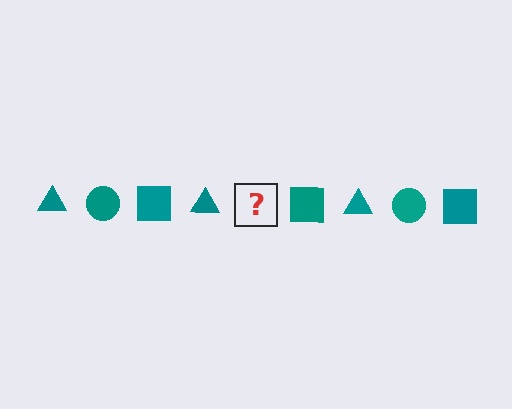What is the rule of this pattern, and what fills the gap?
The rule is that the pattern cycles through triangle, circle, square shapes in teal. The gap should be filled with a teal circle.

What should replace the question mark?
The question mark should be replaced with a teal circle.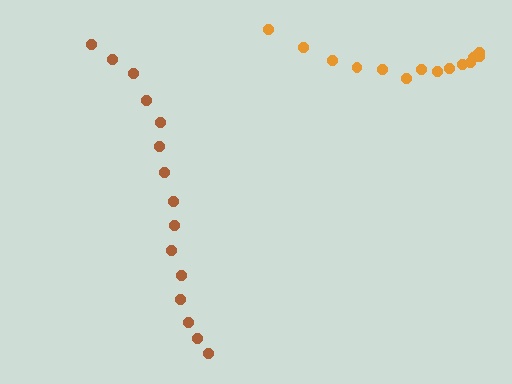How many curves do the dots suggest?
There are 2 distinct paths.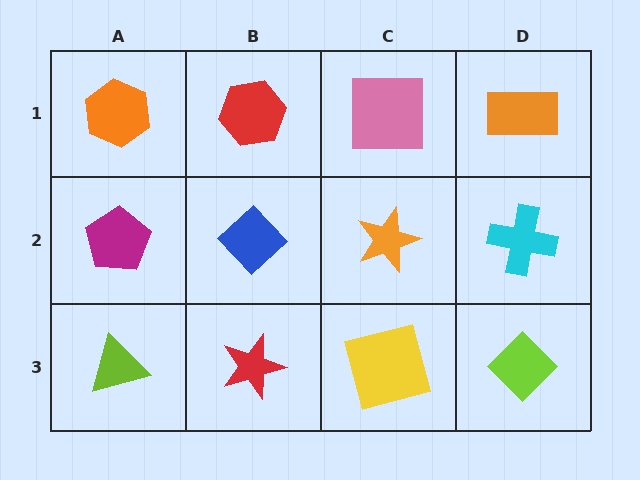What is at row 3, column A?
A lime triangle.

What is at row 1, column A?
An orange hexagon.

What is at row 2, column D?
A cyan cross.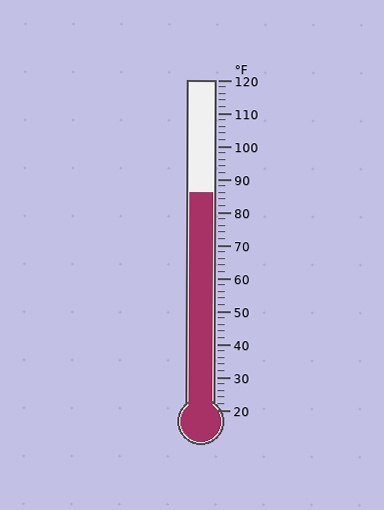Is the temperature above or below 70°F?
The temperature is above 70°F.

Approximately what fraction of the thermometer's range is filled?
The thermometer is filled to approximately 65% of its range.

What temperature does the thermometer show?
The thermometer shows approximately 86°F.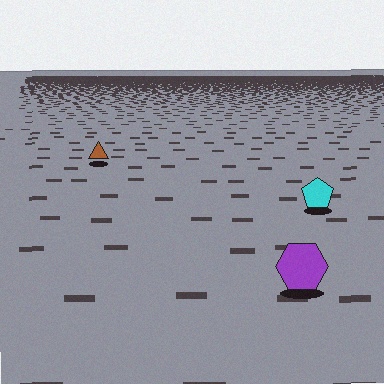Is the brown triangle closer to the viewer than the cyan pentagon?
No. The cyan pentagon is closer — you can tell from the texture gradient: the ground texture is coarser near it.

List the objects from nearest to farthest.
From nearest to farthest: the purple hexagon, the cyan pentagon, the brown triangle.